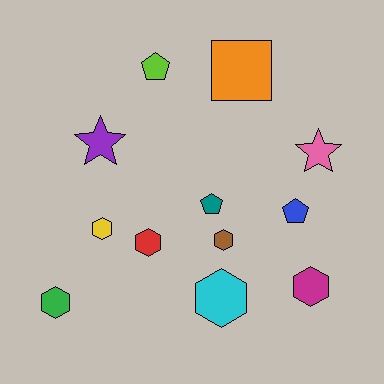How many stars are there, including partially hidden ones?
There are 2 stars.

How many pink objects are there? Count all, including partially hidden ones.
There is 1 pink object.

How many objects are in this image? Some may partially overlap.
There are 12 objects.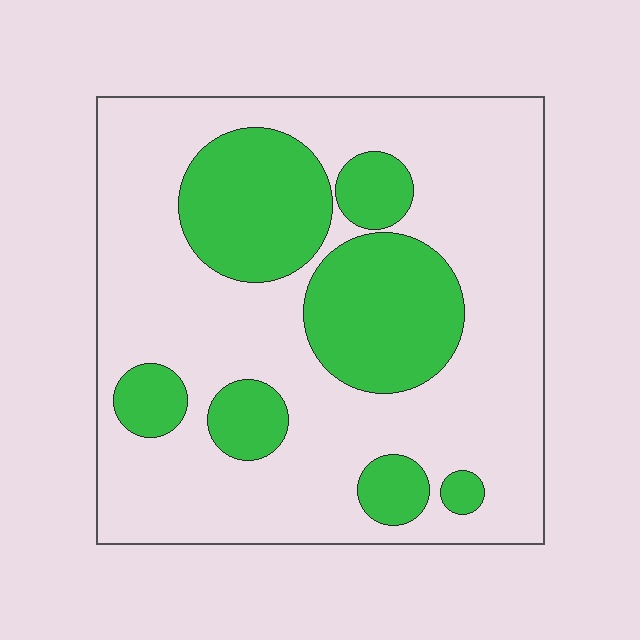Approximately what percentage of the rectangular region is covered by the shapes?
Approximately 30%.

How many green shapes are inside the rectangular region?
7.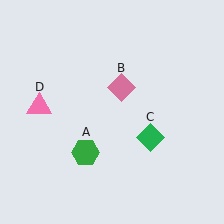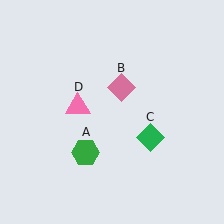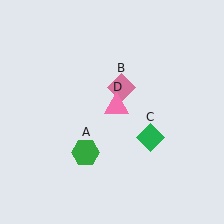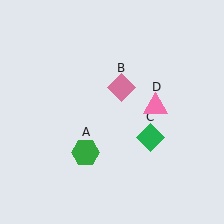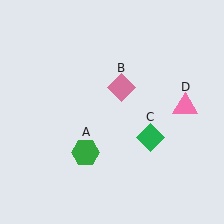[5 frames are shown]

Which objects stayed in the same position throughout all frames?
Green hexagon (object A) and pink diamond (object B) and green diamond (object C) remained stationary.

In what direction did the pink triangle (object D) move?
The pink triangle (object D) moved right.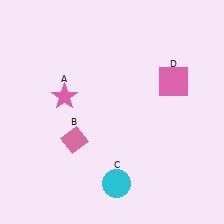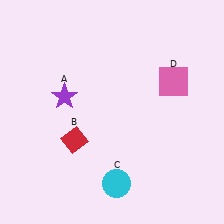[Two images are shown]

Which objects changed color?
A changed from pink to purple. B changed from pink to red.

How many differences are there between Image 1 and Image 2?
There are 2 differences between the two images.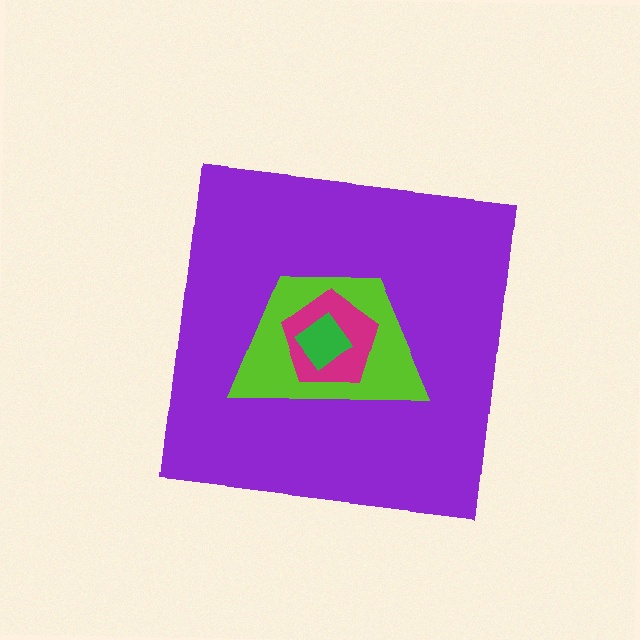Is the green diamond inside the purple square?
Yes.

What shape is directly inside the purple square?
The lime trapezoid.